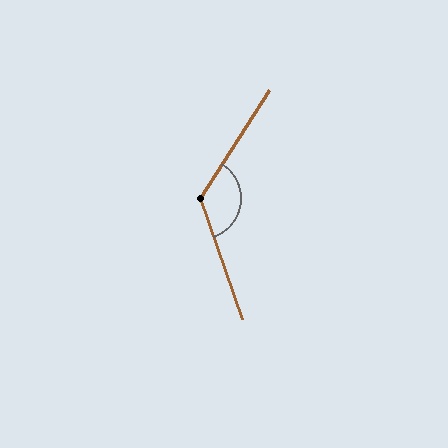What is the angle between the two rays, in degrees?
Approximately 128 degrees.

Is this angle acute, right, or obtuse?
It is obtuse.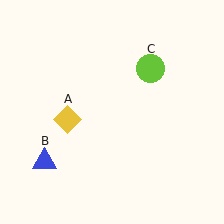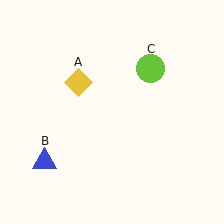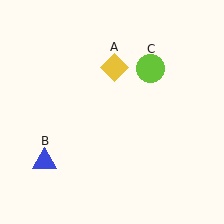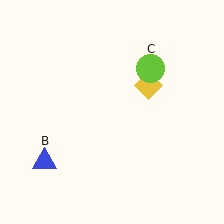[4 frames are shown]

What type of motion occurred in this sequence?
The yellow diamond (object A) rotated clockwise around the center of the scene.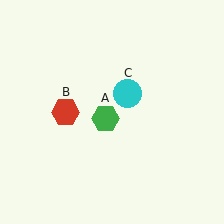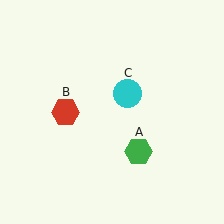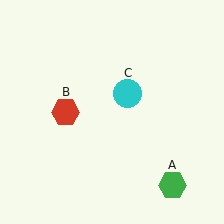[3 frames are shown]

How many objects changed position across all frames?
1 object changed position: green hexagon (object A).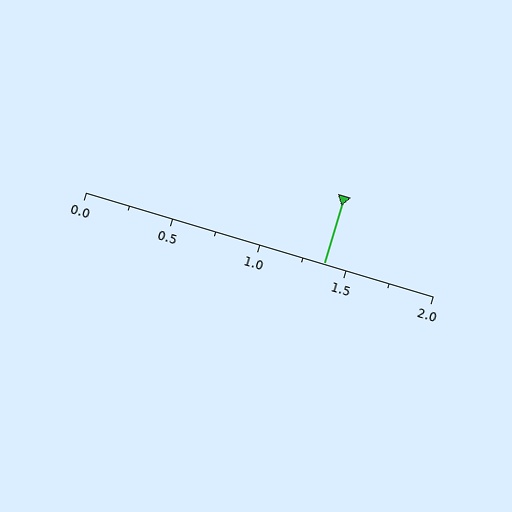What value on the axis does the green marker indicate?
The marker indicates approximately 1.38.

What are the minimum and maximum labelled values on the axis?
The axis runs from 0.0 to 2.0.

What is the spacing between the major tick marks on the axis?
The major ticks are spaced 0.5 apart.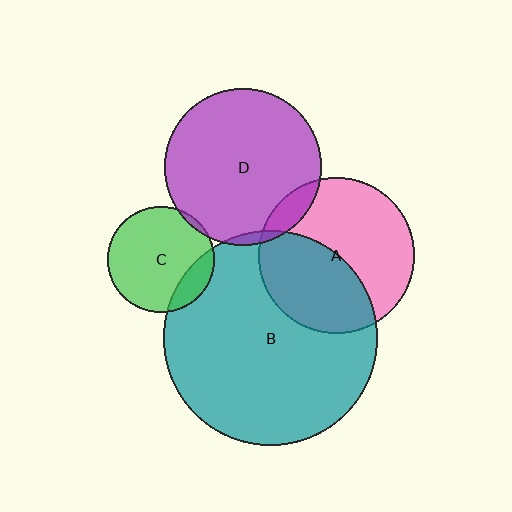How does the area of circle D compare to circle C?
Approximately 2.2 times.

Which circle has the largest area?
Circle B (teal).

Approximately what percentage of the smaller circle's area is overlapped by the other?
Approximately 45%.